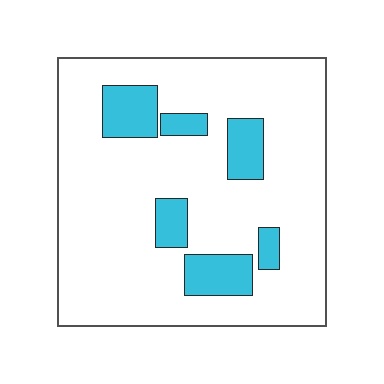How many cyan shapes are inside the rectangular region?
6.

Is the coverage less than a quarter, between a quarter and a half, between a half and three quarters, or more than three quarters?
Less than a quarter.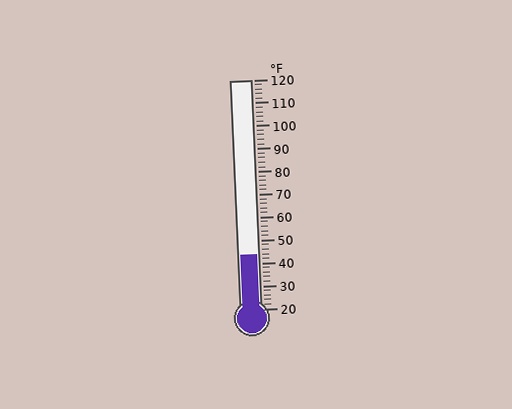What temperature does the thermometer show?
The thermometer shows approximately 44°F.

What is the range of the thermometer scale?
The thermometer scale ranges from 20°F to 120°F.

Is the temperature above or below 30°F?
The temperature is above 30°F.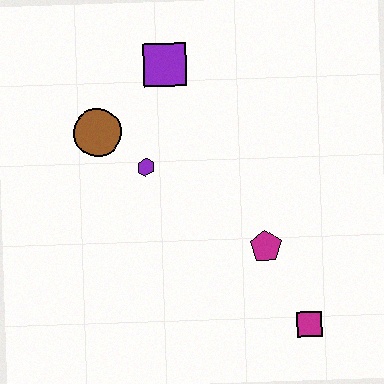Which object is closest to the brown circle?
The purple hexagon is closest to the brown circle.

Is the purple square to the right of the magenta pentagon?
No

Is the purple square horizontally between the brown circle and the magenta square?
Yes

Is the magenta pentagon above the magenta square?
Yes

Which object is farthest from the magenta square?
The purple square is farthest from the magenta square.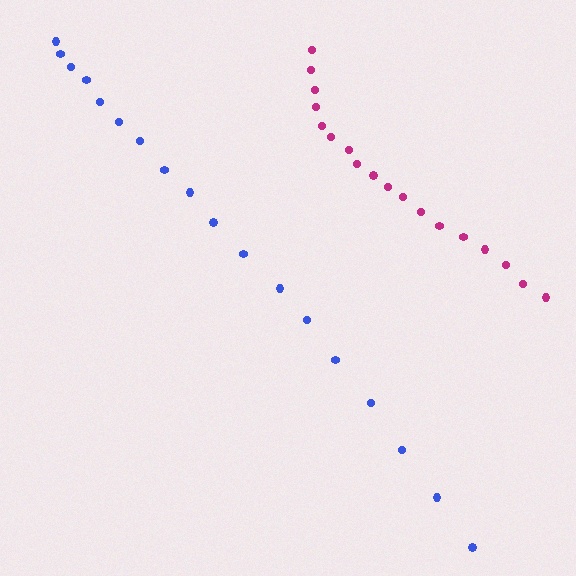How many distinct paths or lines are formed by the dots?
There are 2 distinct paths.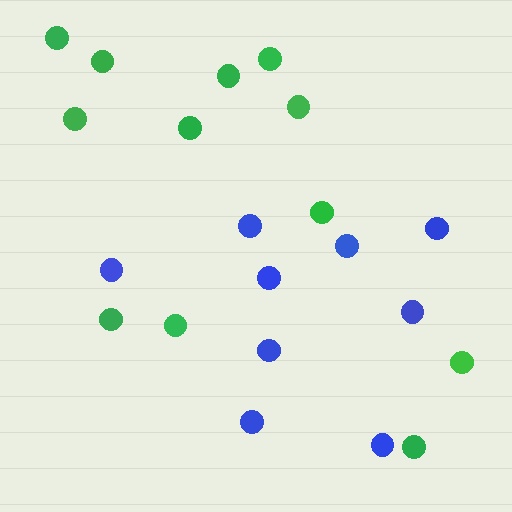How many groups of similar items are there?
There are 2 groups: one group of green circles (12) and one group of blue circles (9).